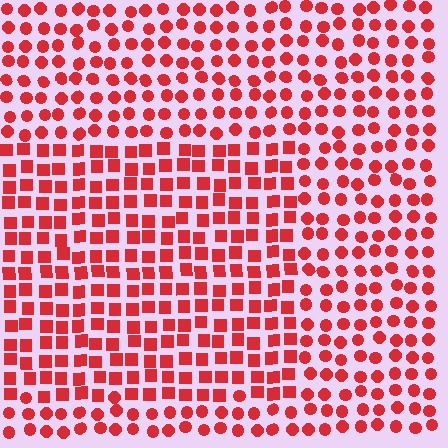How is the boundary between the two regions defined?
The boundary is defined by a change in element shape: squares inside vs. circles outside. All elements share the same color and spacing.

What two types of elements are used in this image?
The image uses squares inside the rectangle region and circles outside it.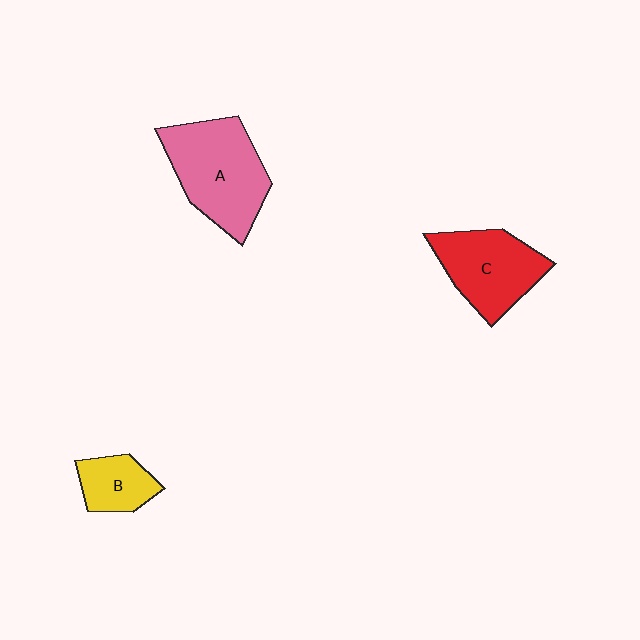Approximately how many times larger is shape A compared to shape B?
Approximately 2.3 times.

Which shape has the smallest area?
Shape B (yellow).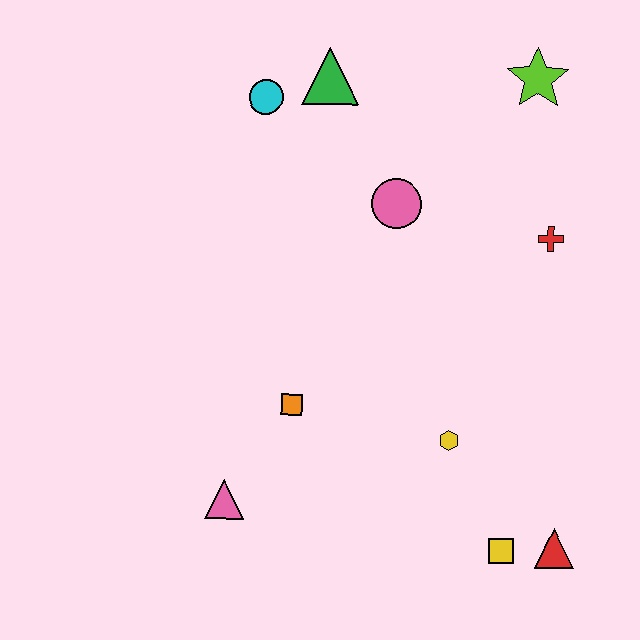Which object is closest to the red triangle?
The yellow square is closest to the red triangle.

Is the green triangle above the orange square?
Yes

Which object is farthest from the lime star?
The pink triangle is farthest from the lime star.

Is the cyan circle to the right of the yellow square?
No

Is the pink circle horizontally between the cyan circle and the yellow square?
Yes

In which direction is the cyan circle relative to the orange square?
The cyan circle is above the orange square.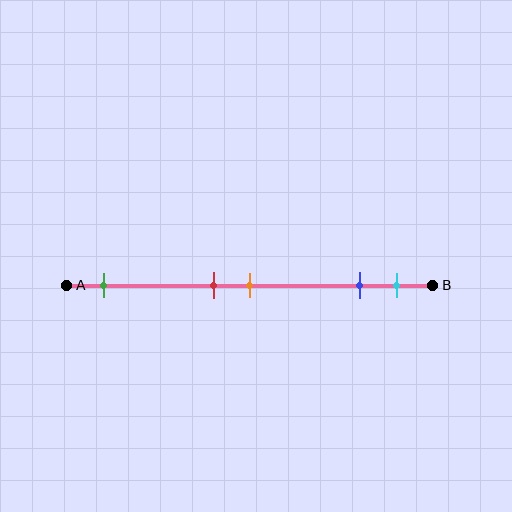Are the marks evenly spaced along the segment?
No, the marks are not evenly spaced.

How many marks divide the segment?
There are 5 marks dividing the segment.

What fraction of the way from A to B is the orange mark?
The orange mark is approximately 50% (0.5) of the way from A to B.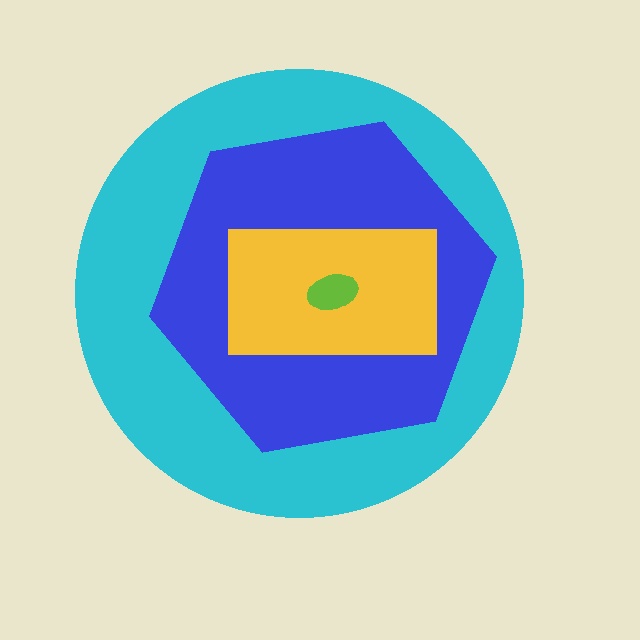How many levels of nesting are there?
4.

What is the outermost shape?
The cyan circle.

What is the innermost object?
The lime ellipse.